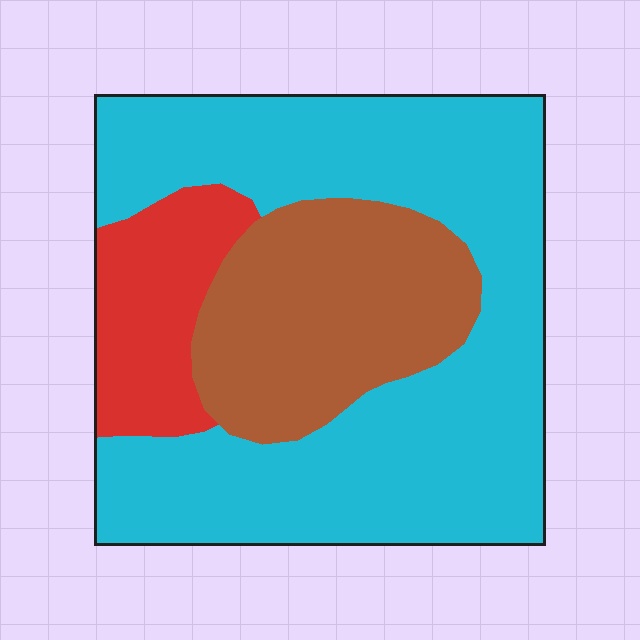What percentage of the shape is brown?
Brown covers 25% of the shape.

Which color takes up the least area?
Red, at roughly 15%.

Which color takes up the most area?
Cyan, at roughly 60%.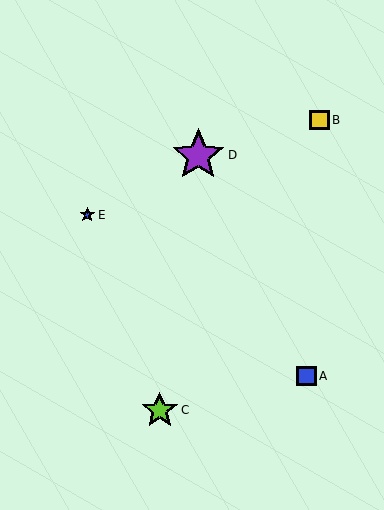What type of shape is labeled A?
Shape A is a blue square.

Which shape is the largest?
The purple star (labeled D) is the largest.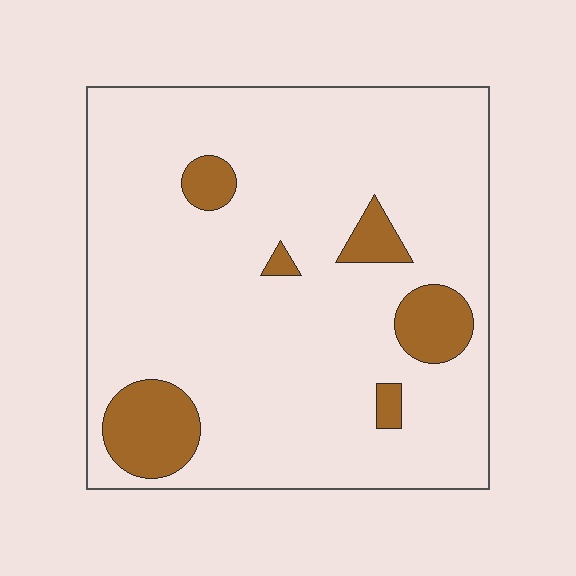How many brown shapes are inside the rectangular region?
6.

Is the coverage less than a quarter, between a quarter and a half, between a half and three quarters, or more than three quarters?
Less than a quarter.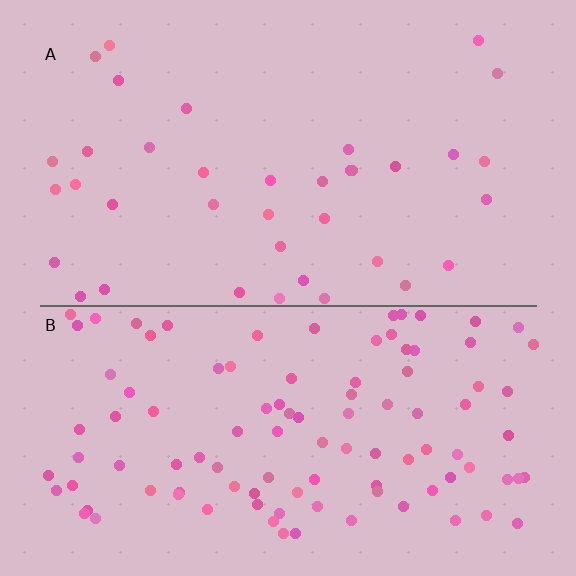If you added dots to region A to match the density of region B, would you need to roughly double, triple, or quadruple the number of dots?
Approximately triple.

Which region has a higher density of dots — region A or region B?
B (the bottom).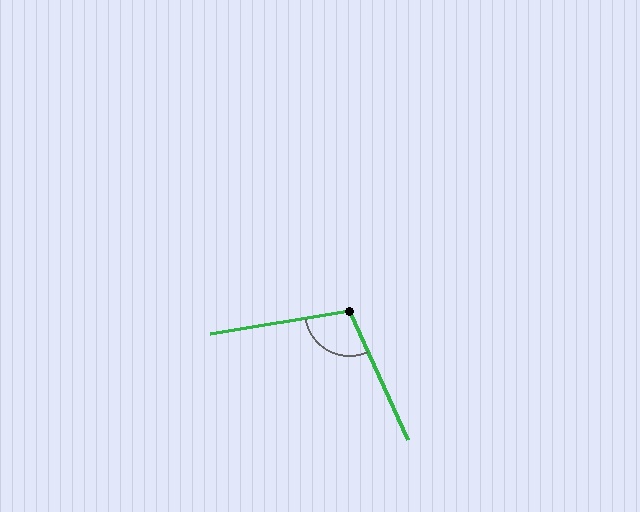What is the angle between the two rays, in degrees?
Approximately 105 degrees.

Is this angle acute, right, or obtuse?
It is obtuse.